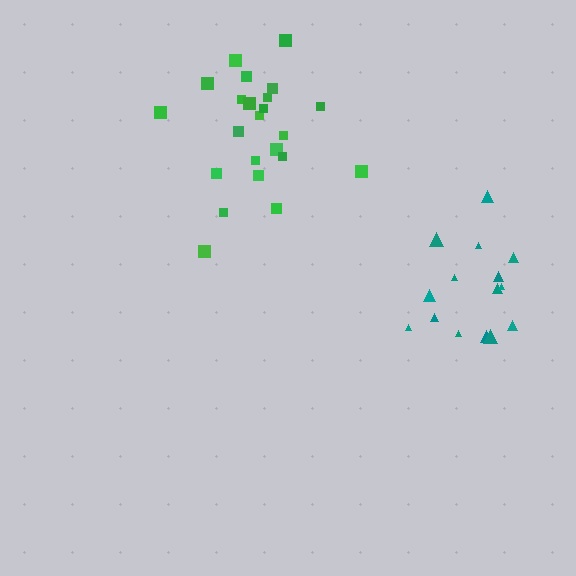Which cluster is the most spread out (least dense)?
Green.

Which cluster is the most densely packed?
Teal.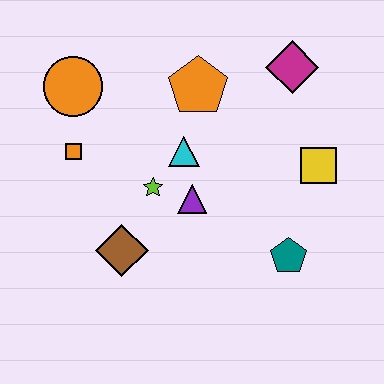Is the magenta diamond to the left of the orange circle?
No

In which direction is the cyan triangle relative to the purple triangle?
The cyan triangle is above the purple triangle.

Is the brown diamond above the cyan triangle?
No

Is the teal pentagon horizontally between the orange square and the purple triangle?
No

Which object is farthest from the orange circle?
The teal pentagon is farthest from the orange circle.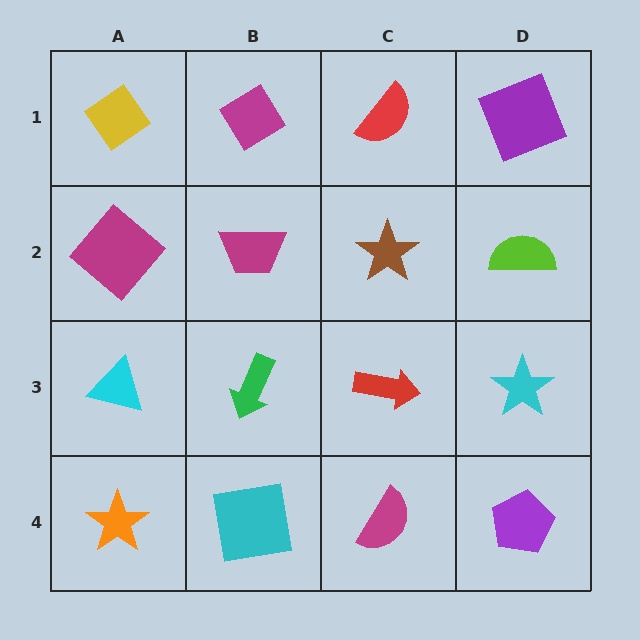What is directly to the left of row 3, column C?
A green arrow.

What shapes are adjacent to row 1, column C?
A brown star (row 2, column C), a magenta diamond (row 1, column B), a purple square (row 1, column D).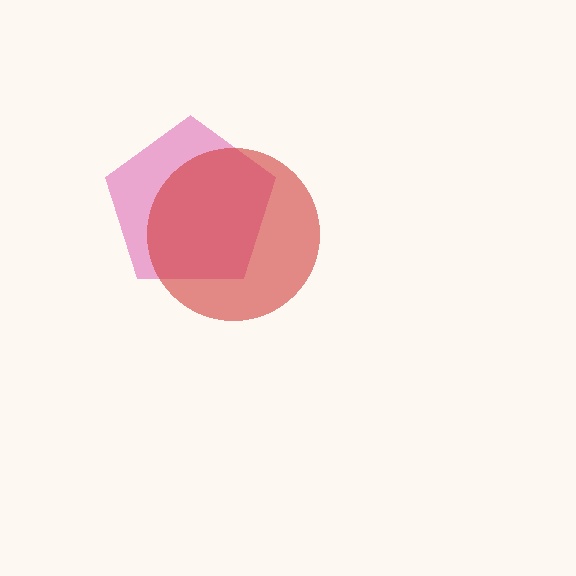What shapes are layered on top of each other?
The layered shapes are: a pink pentagon, a red circle.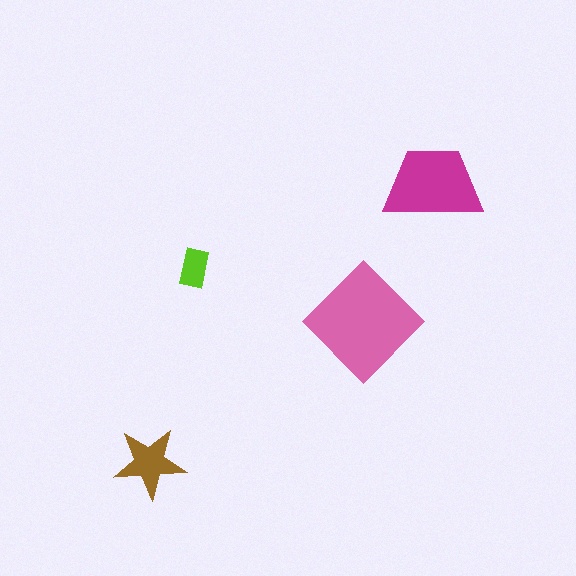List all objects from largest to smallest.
The pink diamond, the magenta trapezoid, the brown star, the lime rectangle.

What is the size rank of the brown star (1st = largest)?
3rd.